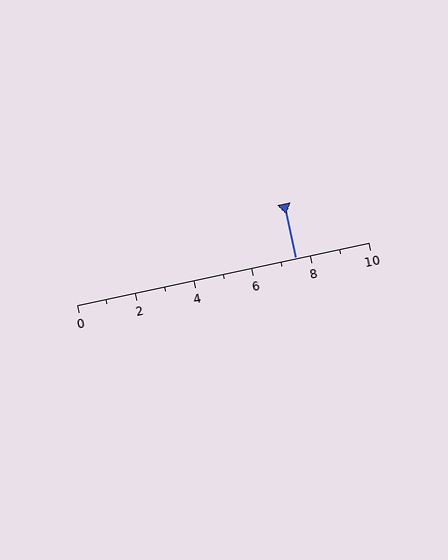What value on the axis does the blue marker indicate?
The marker indicates approximately 7.5.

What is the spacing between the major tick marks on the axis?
The major ticks are spaced 2 apart.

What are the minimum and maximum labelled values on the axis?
The axis runs from 0 to 10.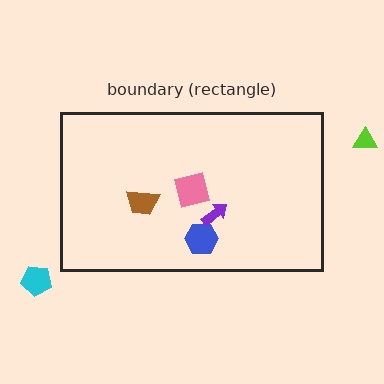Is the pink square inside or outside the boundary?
Inside.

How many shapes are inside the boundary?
4 inside, 2 outside.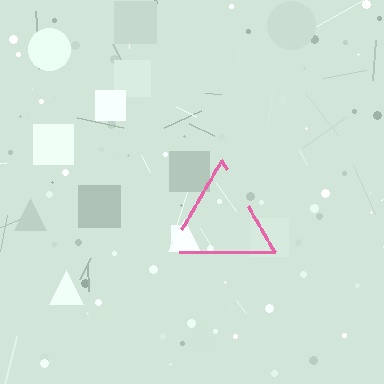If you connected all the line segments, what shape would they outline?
They would outline a triangle.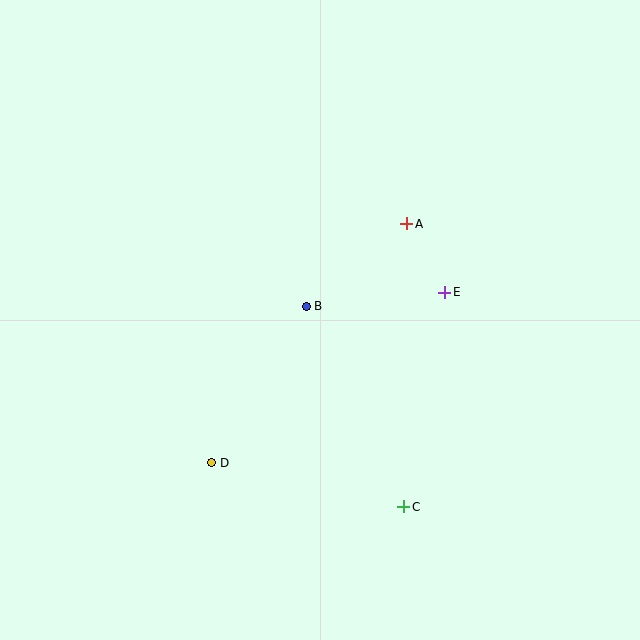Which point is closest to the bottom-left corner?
Point D is closest to the bottom-left corner.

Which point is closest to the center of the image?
Point B at (306, 306) is closest to the center.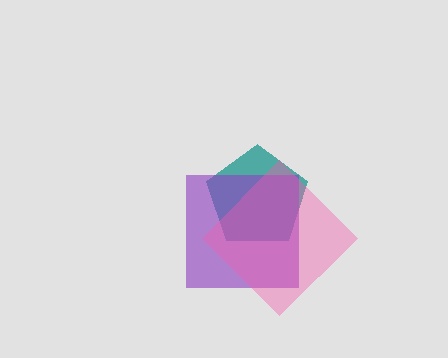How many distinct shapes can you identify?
There are 3 distinct shapes: a teal pentagon, a purple square, a pink diamond.